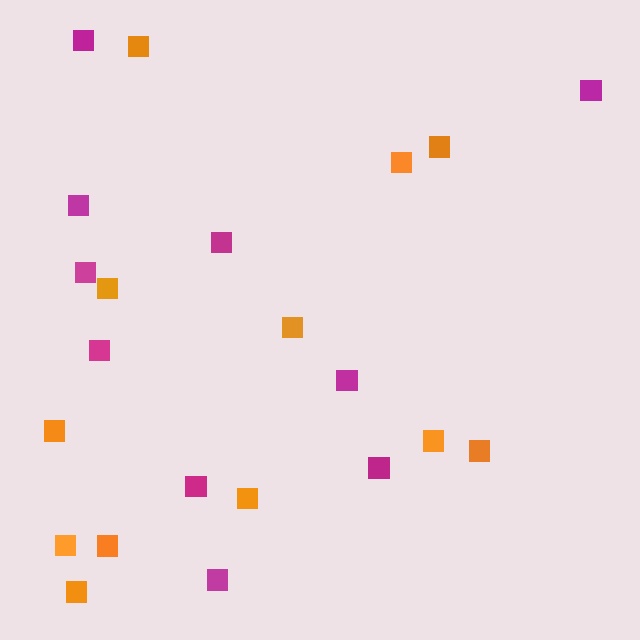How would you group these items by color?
There are 2 groups: one group of magenta squares (10) and one group of orange squares (12).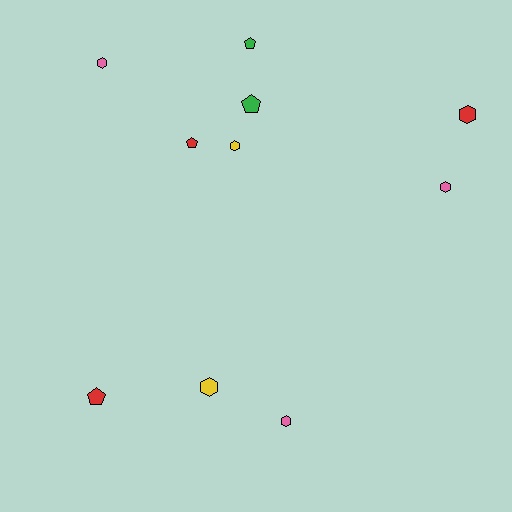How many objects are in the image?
There are 10 objects.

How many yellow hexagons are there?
There are 2 yellow hexagons.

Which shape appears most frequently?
Hexagon, with 6 objects.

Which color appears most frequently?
Red, with 3 objects.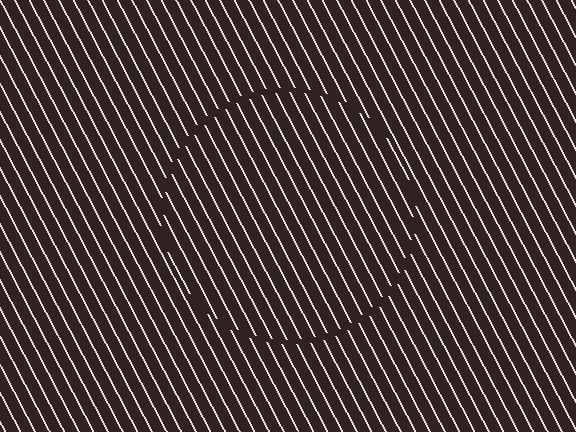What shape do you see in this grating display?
An illusory circle. The interior of the shape contains the same grating, shifted by half a period — the contour is defined by the phase discontinuity where line-ends from the inner and outer gratings abut.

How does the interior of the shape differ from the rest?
The interior of the shape contains the same grating, shifted by half a period — the contour is defined by the phase discontinuity where line-ends from the inner and outer gratings abut.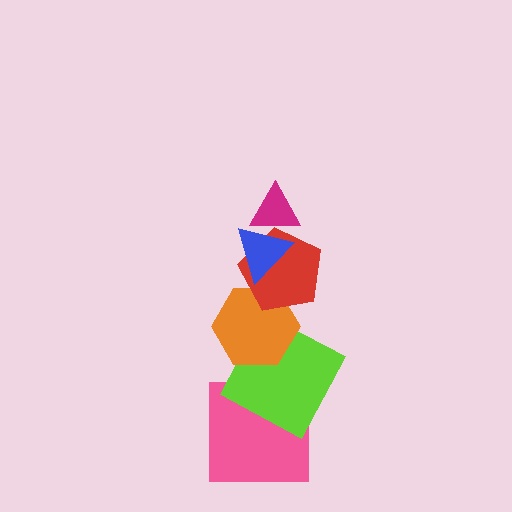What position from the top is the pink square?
The pink square is 6th from the top.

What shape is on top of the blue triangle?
The magenta triangle is on top of the blue triangle.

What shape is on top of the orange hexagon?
The red pentagon is on top of the orange hexagon.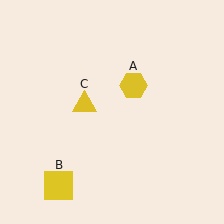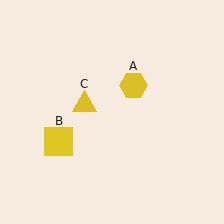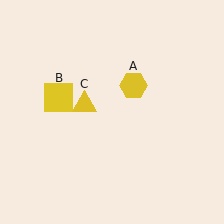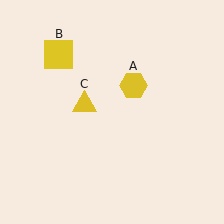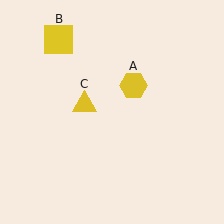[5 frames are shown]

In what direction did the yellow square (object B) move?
The yellow square (object B) moved up.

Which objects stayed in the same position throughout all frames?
Yellow hexagon (object A) and yellow triangle (object C) remained stationary.